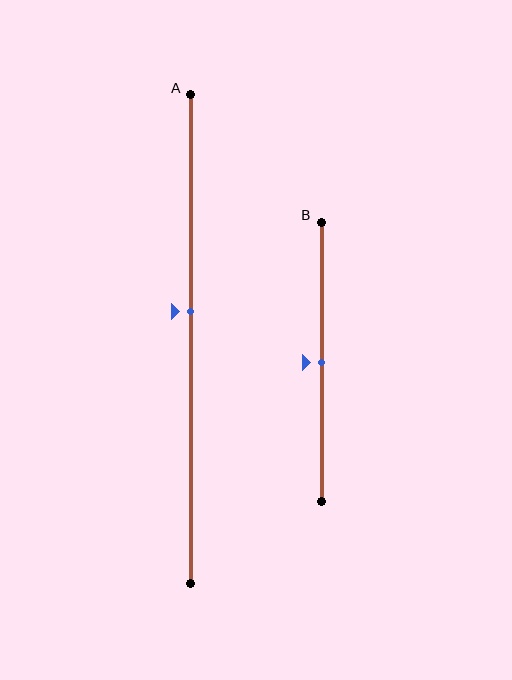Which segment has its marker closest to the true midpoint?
Segment B has its marker closest to the true midpoint.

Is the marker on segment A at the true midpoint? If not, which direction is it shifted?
No, the marker on segment A is shifted upward by about 6% of the segment length.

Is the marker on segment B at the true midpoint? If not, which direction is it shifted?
Yes, the marker on segment B is at the true midpoint.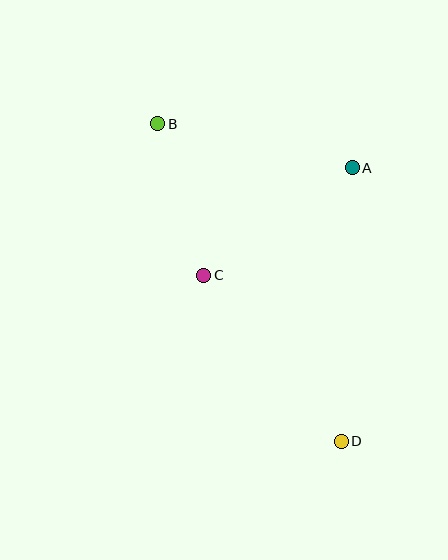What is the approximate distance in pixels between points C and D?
The distance between C and D is approximately 216 pixels.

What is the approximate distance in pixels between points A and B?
The distance between A and B is approximately 199 pixels.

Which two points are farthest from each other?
Points B and D are farthest from each other.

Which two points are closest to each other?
Points B and C are closest to each other.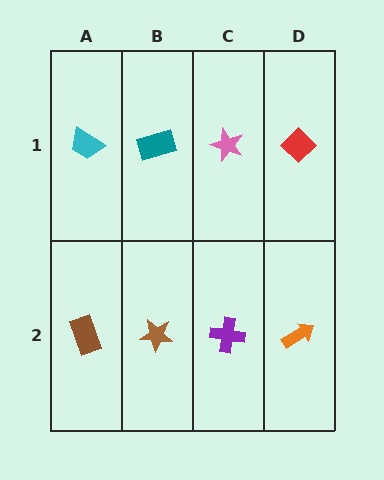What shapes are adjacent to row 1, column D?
An orange arrow (row 2, column D), a pink star (row 1, column C).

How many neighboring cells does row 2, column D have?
2.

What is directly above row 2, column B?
A teal rectangle.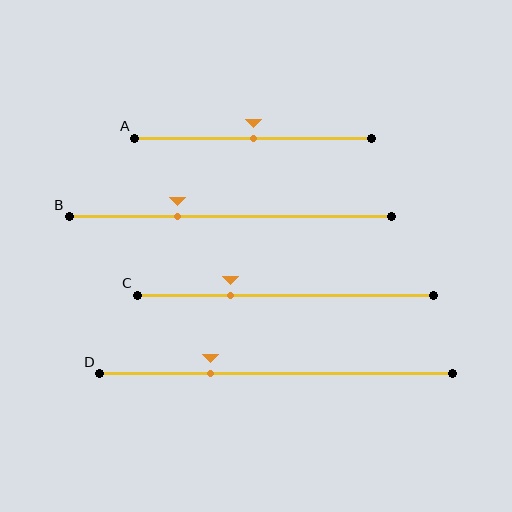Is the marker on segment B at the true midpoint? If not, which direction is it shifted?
No, the marker on segment B is shifted to the left by about 17% of the segment length.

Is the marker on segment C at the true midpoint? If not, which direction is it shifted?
No, the marker on segment C is shifted to the left by about 18% of the segment length.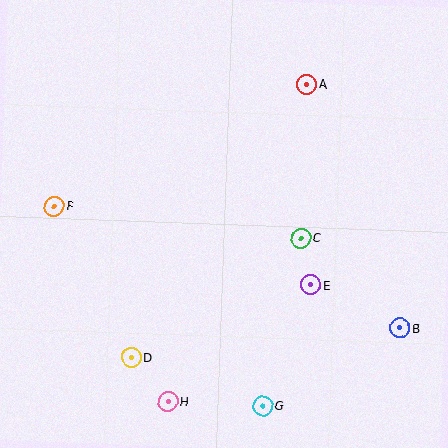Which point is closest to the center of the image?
Point C at (301, 238) is closest to the center.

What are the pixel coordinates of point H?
Point H is at (168, 401).